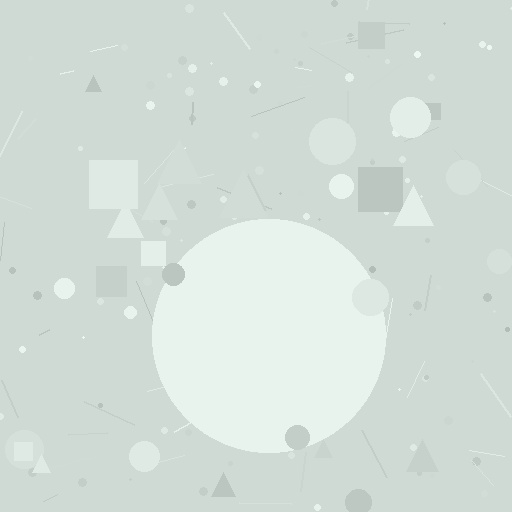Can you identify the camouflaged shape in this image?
The camouflaged shape is a circle.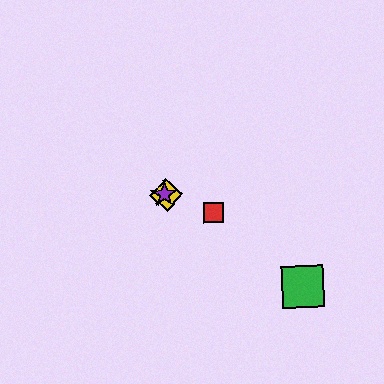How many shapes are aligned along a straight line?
4 shapes (the red square, the blue star, the yellow diamond, the purple star) are aligned along a straight line.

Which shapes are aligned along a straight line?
The red square, the blue star, the yellow diamond, the purple star are aligned along a straight line.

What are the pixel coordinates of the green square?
The green square is at (303, 287).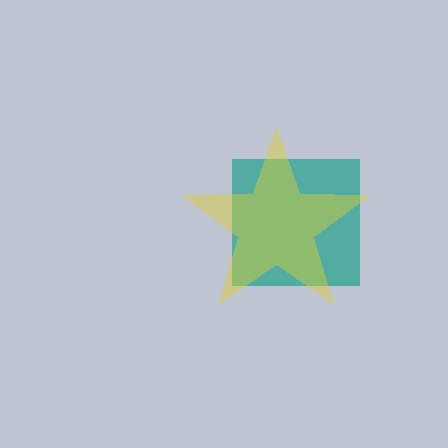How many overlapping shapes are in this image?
There are 2 overlapping shapes in the image.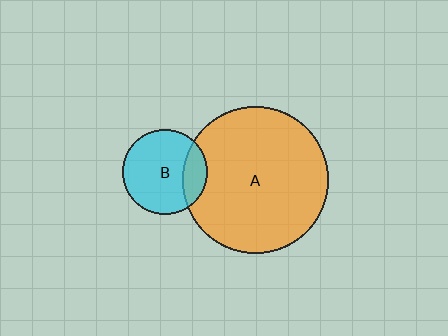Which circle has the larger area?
Circle A (orange).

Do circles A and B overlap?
Yes.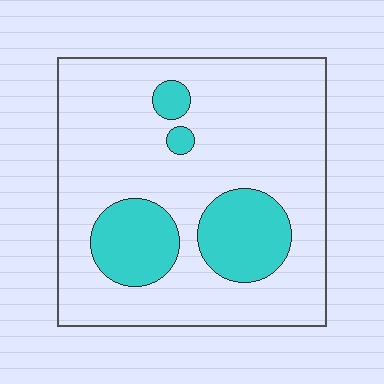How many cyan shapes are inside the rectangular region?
4.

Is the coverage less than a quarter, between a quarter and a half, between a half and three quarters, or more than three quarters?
Less than a quarter.